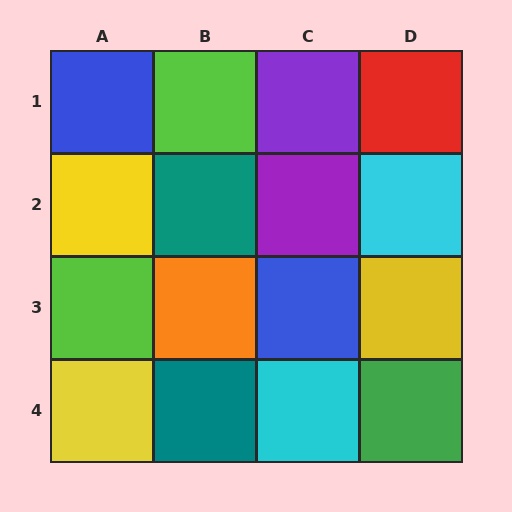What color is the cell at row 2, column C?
Purple.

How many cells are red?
1 cell is red.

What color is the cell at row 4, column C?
Cyan.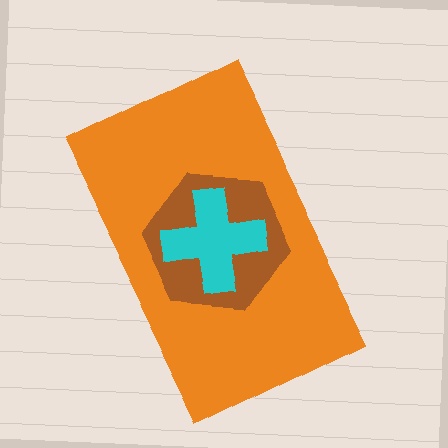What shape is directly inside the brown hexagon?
The cyan cross.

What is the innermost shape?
The cyan cross.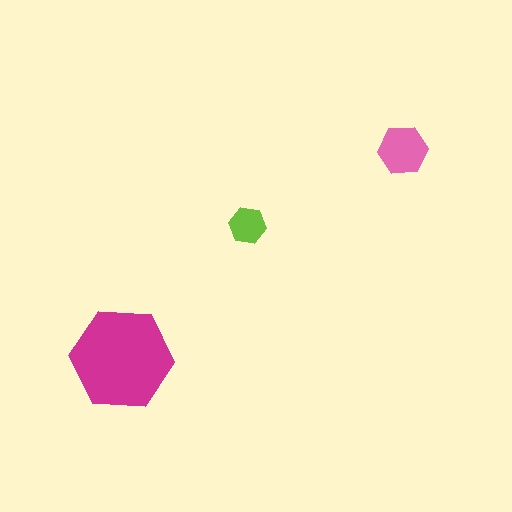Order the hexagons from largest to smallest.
the magenta one, the pink one, the lime one.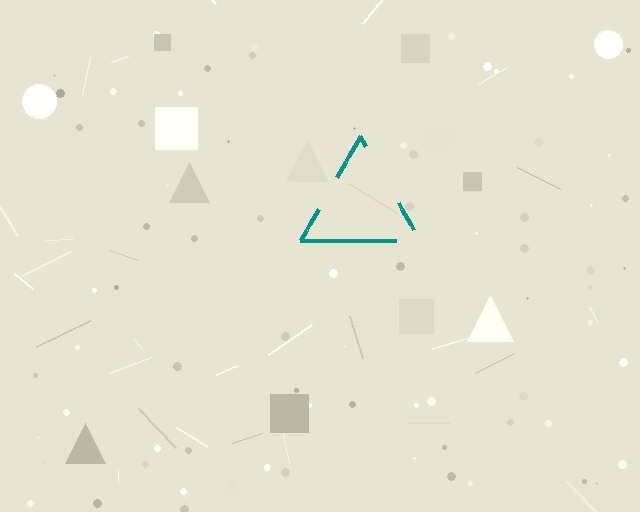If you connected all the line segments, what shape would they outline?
They would outline a triangle.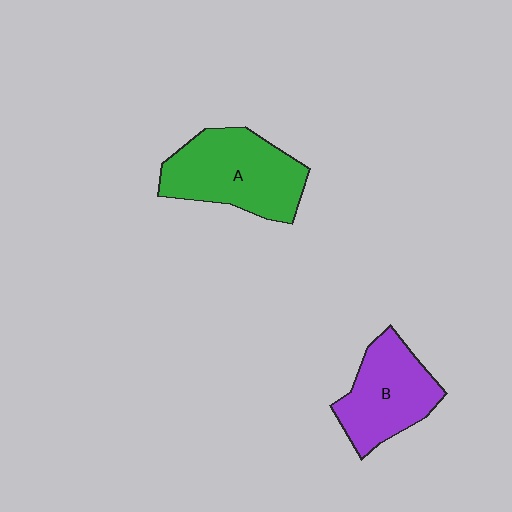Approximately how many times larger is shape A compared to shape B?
Approximately 1.2 times.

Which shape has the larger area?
Shape A (green).